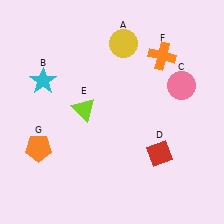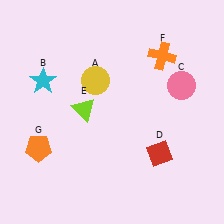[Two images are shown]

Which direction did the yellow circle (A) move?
The yellow circle (A) moved down.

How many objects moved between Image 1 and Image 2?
1 object moved between the two images.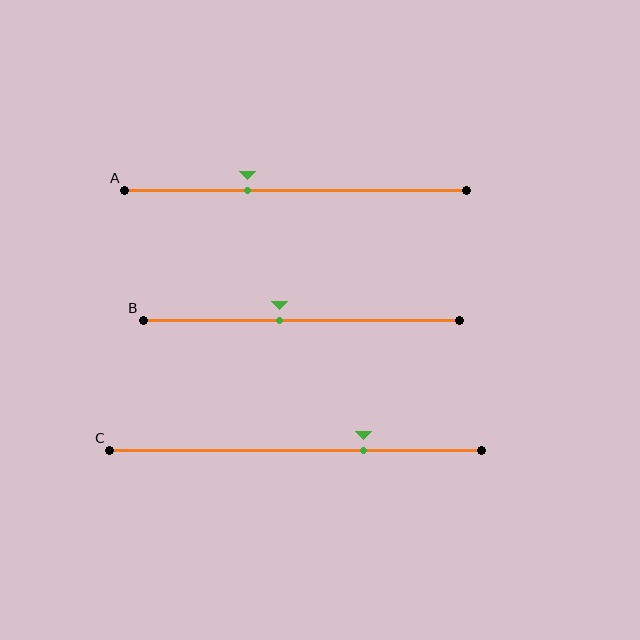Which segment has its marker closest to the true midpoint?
Segment B has its marker closest to the true midpoint.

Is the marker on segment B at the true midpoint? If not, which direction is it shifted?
No, the marker on segment B is shifted to the left by about 7% of the segment length.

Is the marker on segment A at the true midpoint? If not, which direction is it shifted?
No, the marker on segment A is shifted to the left by about 14% of the segment length.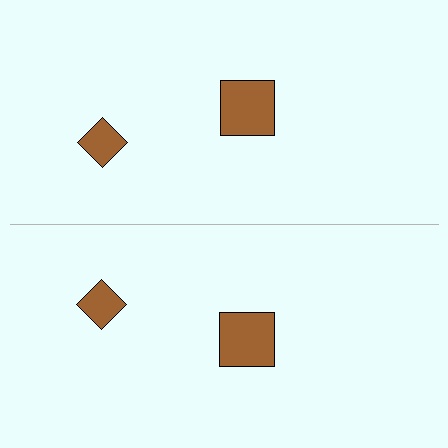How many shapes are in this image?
There are 4 shapes in this image.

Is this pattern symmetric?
Yes, this pattern has bilateral (reflection) symmetry.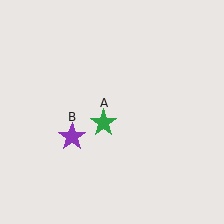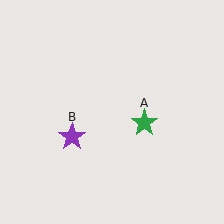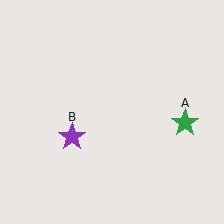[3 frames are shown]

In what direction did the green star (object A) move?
The green star (object A) moved right.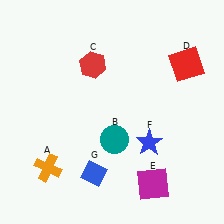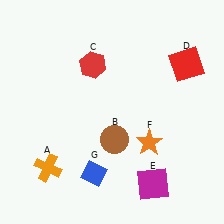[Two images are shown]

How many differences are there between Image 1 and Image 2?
There are 2 differences between the two images.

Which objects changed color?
B changed from teal to brown. F changed from blue to orange.